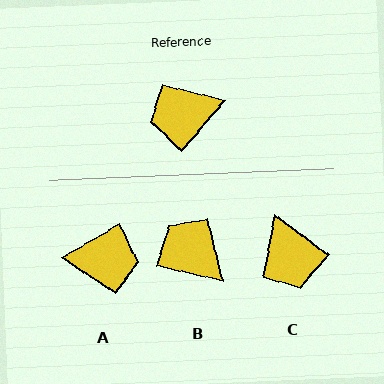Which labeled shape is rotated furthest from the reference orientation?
A, about 160 degrees away.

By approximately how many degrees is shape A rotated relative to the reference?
Approximately 160 degrees counter-clockwise.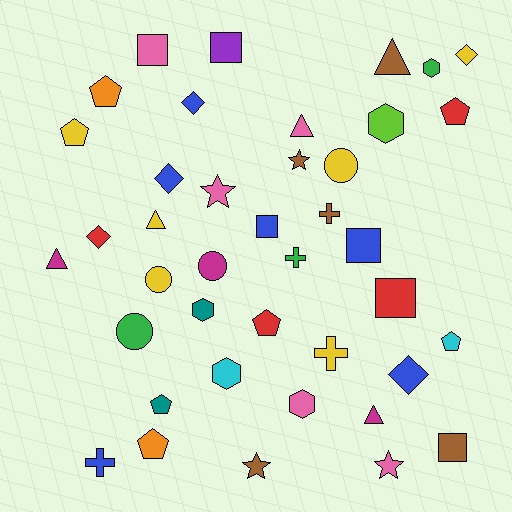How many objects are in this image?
There are 40 objects.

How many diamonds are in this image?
There are 5 diamonds.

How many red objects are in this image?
There are 4 red objects.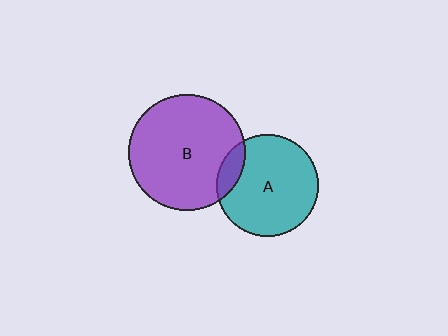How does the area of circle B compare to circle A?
Approximately 1.3 times.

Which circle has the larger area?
Circle B (purple).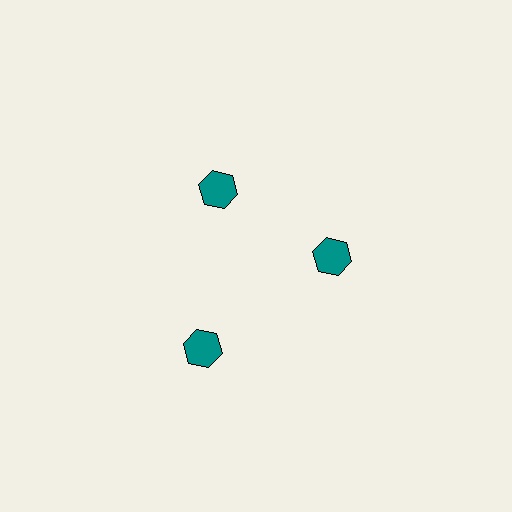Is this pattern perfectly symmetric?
No. The 3 teal hexagons are arranged in a ring, but one element near the 7 o'clock position is pushed outward from the center, breaking the 3-fold rotational symmetry.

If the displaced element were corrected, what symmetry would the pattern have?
It would have 3-fold rotational symmetry — the pattern would map onto itself every 120 degrees.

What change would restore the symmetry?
The symmetry would be restored by moving it inward, back onto the ring so that all 3 hexagons sit at equal angles and equal distance from the center.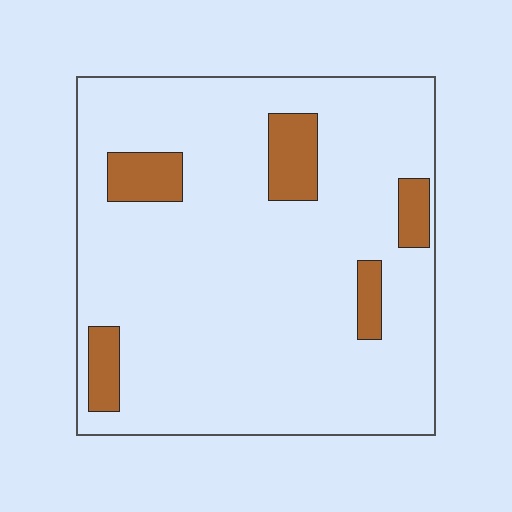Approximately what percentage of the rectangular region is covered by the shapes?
Approximately 10%.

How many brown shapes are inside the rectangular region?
5.